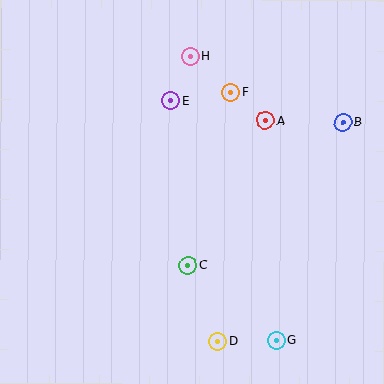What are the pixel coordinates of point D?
Point D is at (218, 341).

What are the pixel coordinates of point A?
Point A is at (265, 120).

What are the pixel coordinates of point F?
Point F is at (230, 92).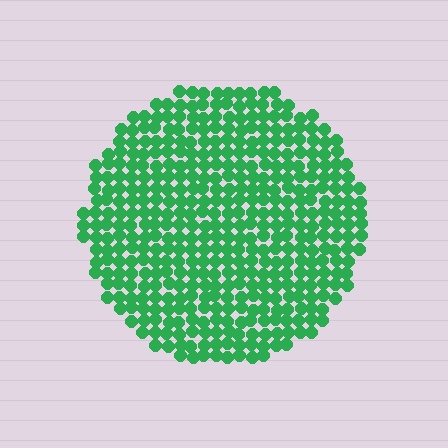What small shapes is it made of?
It is made of small circles.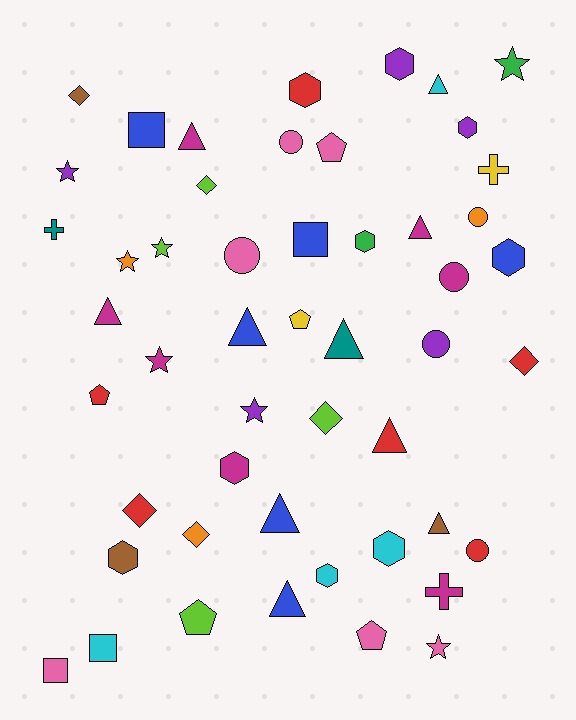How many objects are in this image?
There are 50 objects.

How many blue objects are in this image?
There are 6 blue objects.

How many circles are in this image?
There are 6 circles.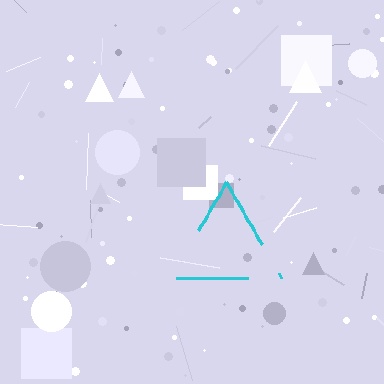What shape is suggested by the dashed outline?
The dashed outline suggests a triangle.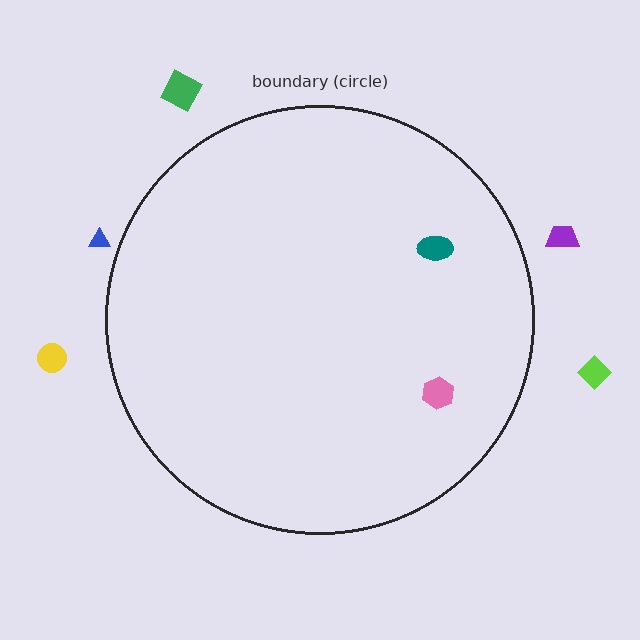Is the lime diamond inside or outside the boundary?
Outside.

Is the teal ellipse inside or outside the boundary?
Inside.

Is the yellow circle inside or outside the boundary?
Outside.